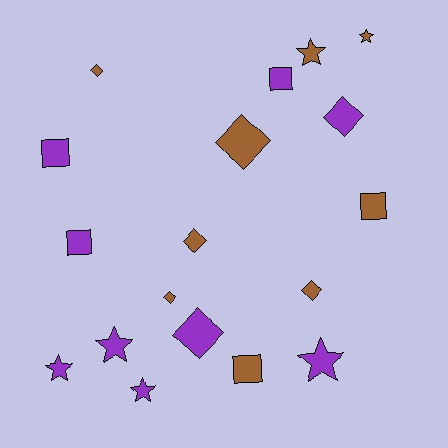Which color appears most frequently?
Purple, with 9 objects.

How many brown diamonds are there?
There are 5 brown diamonds.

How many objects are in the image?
There are 18 objects.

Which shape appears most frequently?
Diamond, with 7 objects.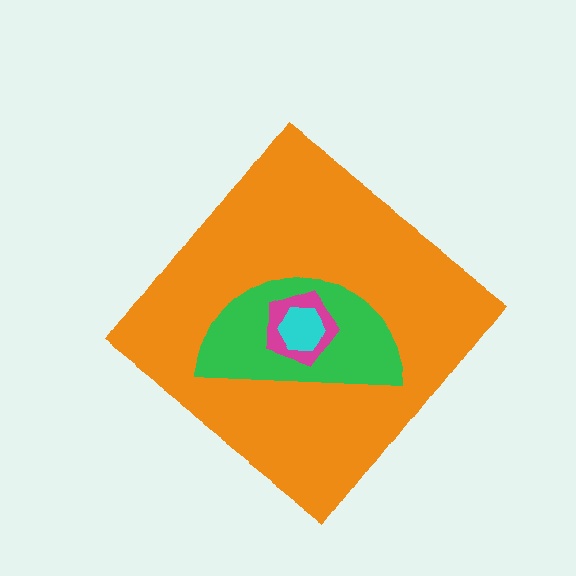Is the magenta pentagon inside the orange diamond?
Yes.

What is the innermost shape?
The cyan hexagon.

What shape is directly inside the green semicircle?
The magenta pentagon.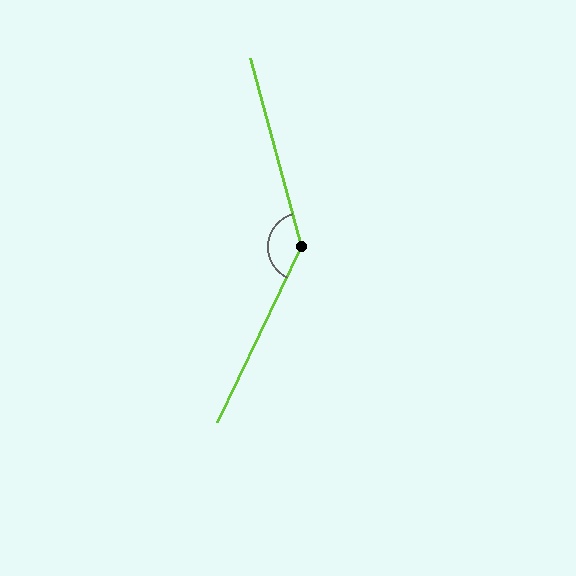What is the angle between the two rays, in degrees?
Approximately 139 degrees.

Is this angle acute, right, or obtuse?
It is obtuse.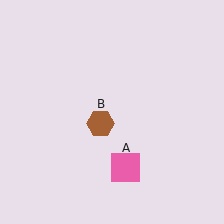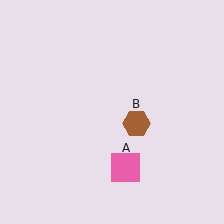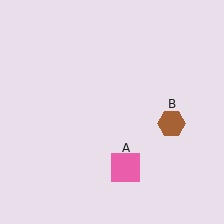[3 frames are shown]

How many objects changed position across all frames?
1 object changed position: brown hexagon (object B).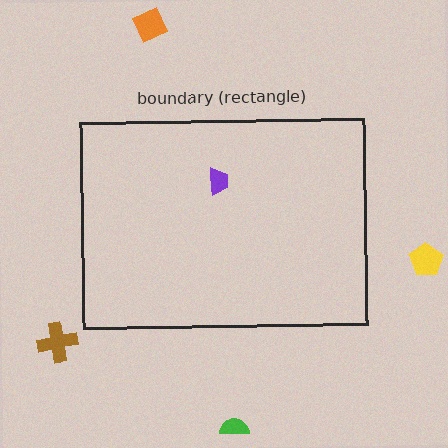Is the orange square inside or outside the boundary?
Outside.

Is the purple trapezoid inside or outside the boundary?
Inside.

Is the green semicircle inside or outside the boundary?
Outside.